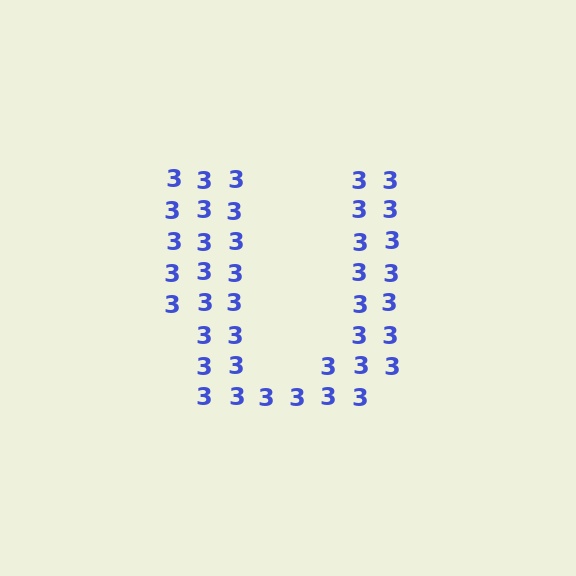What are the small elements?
The small elements are digit 3's.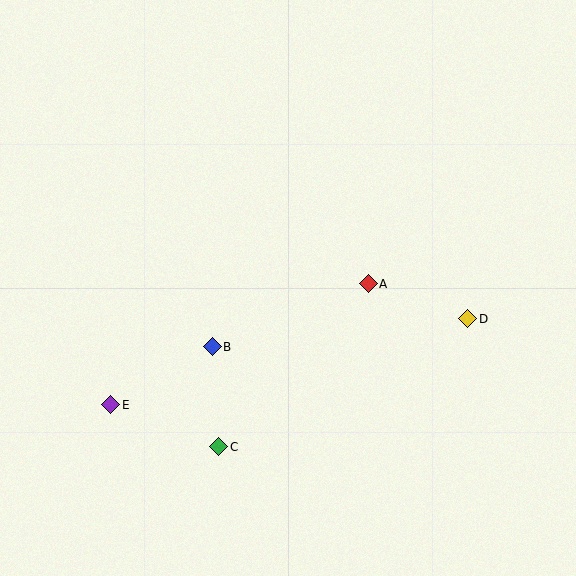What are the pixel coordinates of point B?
Point B is at (212, 347).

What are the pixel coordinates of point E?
Point E is at (111, 405).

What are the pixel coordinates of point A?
Point A is at (368, 284).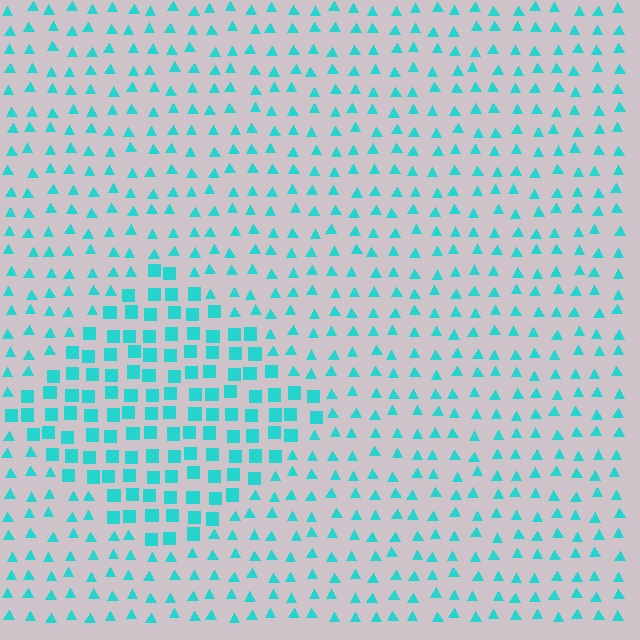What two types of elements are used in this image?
The image uses squares inside the diamond region and triangles outside it.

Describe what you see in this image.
The image is filled with small cyan elements arranged in a uniform grid. A diamond-shaped region contains squares, while the surrounding area contains triangles. The boundary is defined purely by the change in element shape.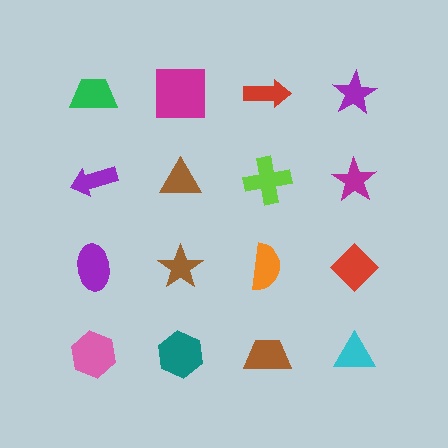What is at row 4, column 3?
A brown trapezoid.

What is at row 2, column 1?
A purple arrow.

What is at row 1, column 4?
A purple star.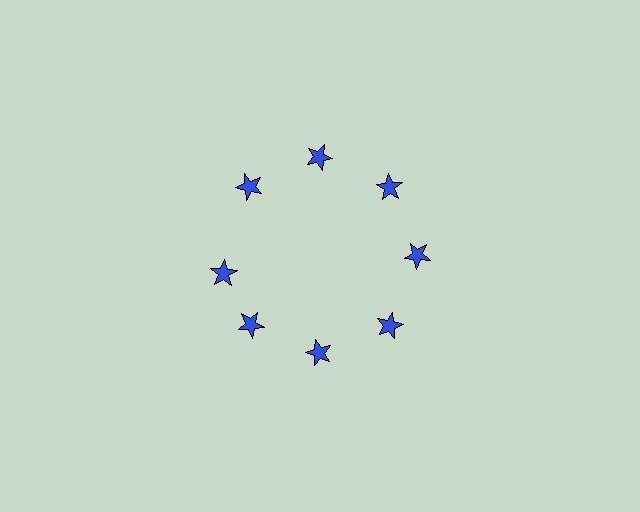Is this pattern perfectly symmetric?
No. The 8 blue stars are arranged in a ring, but one element near the 9 o'clock position is rotated out of alignment along the ring, breaking the 8-fold rotational symmetry.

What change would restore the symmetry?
The symmetry would be restored by rotating it back into even spacing with its neighbors so that all 8 stars sit at equal angles and equal distance from the center.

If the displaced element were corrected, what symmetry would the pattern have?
It would have 8-fold rotational symmetry — the pattern would map onto itself every 45 degrees.